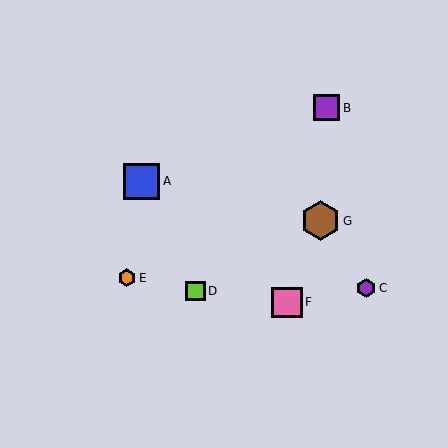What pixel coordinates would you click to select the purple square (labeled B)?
Click at (327, 108) to select the purple square B.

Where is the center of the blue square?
The center of the blue square is at (142, 181).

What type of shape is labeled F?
Shape F is a pink square.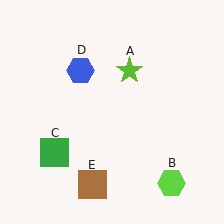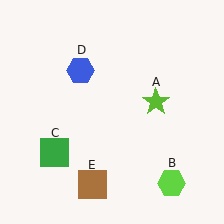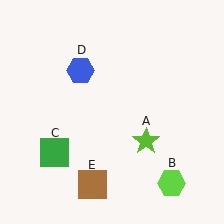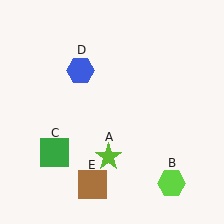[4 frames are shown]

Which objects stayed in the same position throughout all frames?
Lime hexagon (object B) and green square (object C) and blue hexagon (object D) and brown square (object E) remained stationary.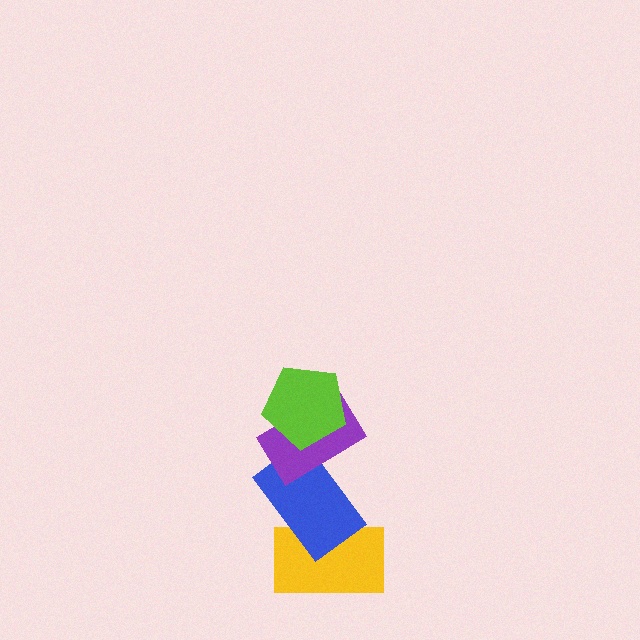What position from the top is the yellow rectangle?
The yellow rectangle is 4th from the top.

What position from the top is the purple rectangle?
The purple rectangle is 2nd from the top.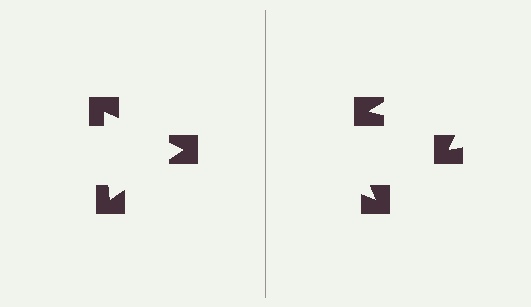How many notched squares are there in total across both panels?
6 — 3 on each side.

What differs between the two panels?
The notched squares are positioned identically on both sides; only the wedge orientations differ. On the left they align to a triangle; on the right they are misaligned.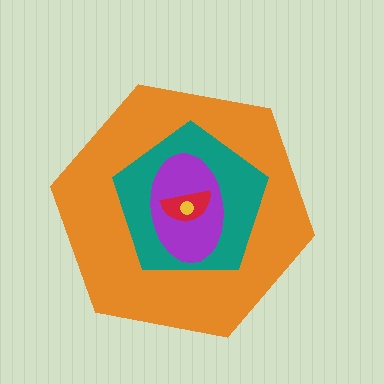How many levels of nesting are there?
5.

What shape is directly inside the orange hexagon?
The teal pentagon.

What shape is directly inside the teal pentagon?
The purple ellipse.